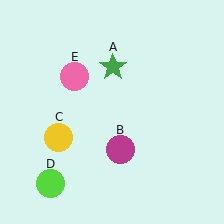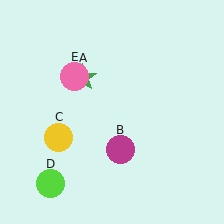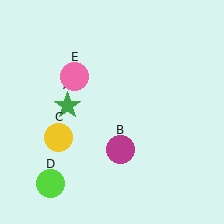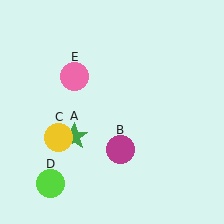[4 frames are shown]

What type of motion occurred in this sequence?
The green star (object A) rotated counterclockwise around the center of the scene.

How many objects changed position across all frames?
1 object changed position: green star (object A).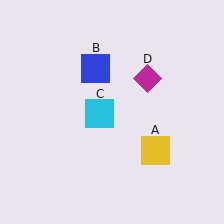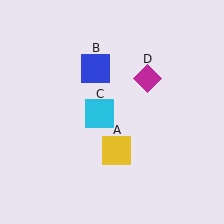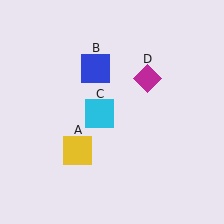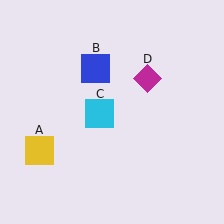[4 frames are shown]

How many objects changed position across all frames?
1 object changed position: yellow square (object A).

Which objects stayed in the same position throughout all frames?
Blue square (object B) and cyan square (object C) and magenta diamond (object D) remained stationary.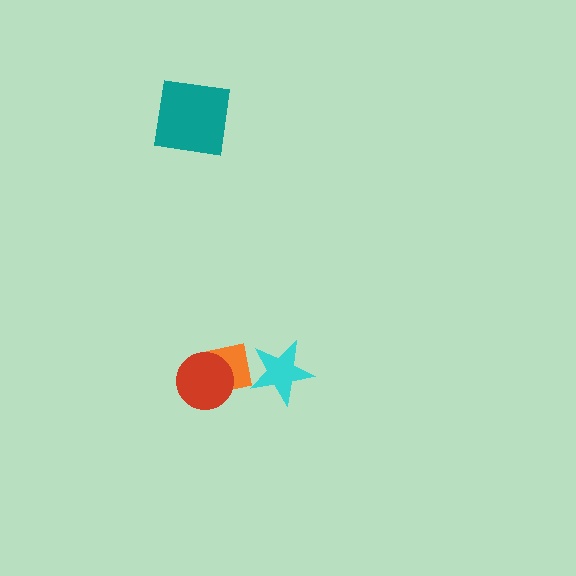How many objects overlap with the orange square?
2 objects overlap with the orange square.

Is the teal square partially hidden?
No, no other shape covers it.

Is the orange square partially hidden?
Yes, it is partially covered by another shape.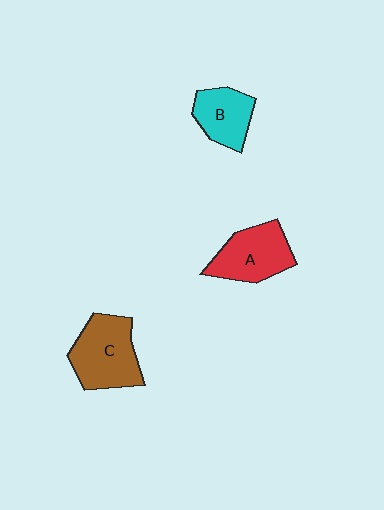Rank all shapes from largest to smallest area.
From largest to smallest: C (brown), A (red), B (cyan).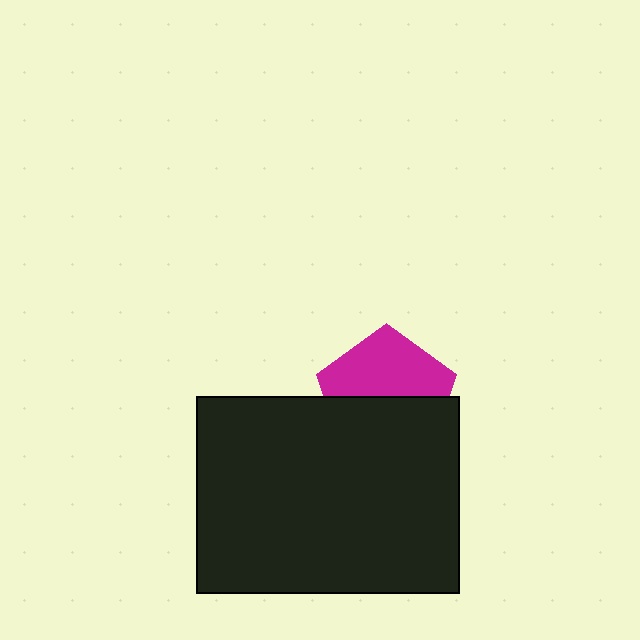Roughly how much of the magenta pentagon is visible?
About half of it is visible (roughly 49%).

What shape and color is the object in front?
The object in front is a black rectangle.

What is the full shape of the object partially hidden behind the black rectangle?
The partially hidden object is a magenta pentagon.